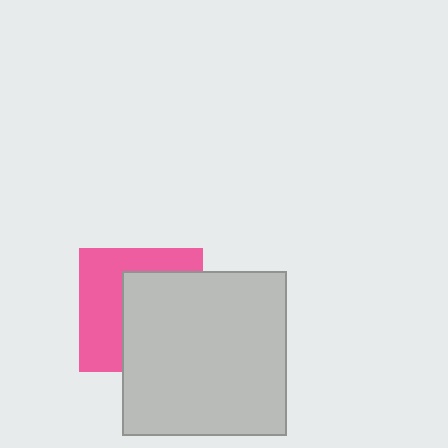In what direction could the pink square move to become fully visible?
The pink square could move left. That would shift it out from behind the light gray square entirely.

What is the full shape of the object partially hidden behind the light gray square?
The partially hidden object is a pink square.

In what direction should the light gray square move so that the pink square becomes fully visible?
The light gray square should move right. That is the shortest direction to clear the overlap and leave the pink square fully visible.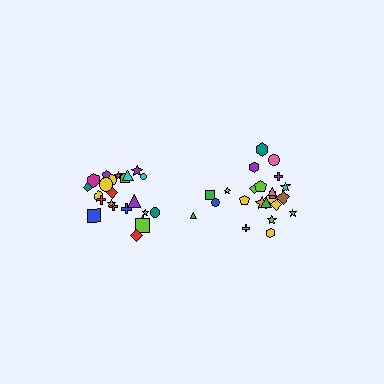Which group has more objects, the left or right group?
The left group.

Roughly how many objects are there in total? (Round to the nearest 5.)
Roughly 45 objects in total.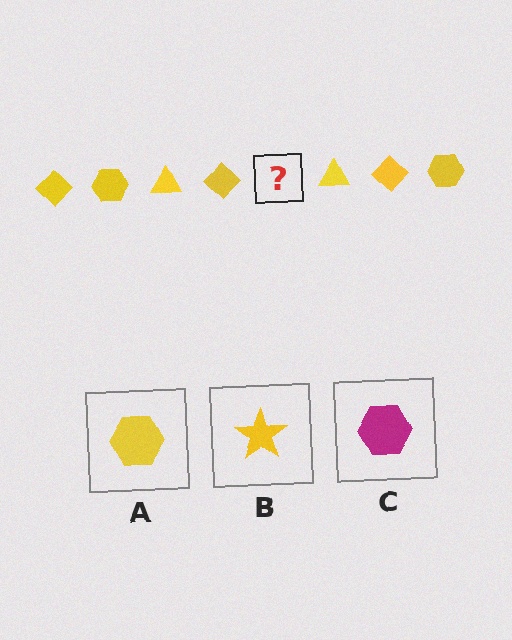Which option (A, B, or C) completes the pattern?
A.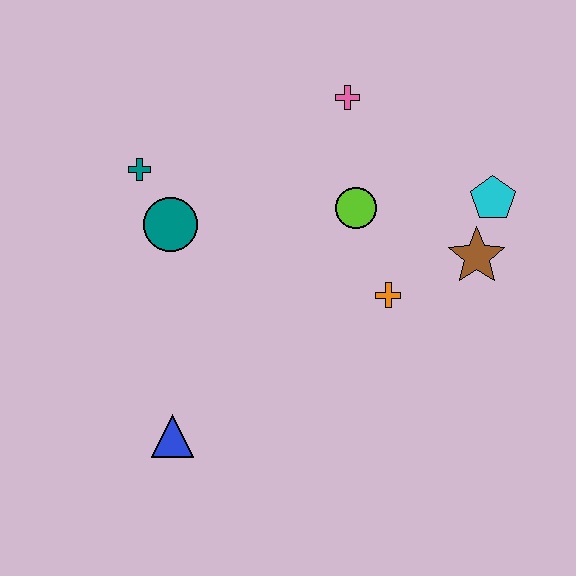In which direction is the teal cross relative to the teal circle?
The teal cross is above the teal circle.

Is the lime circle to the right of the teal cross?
Yes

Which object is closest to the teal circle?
The teal cross is closest to the teal circle.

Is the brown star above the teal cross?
No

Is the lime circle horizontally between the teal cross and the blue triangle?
No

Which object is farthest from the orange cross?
The teal cross is farthest from the orange cross.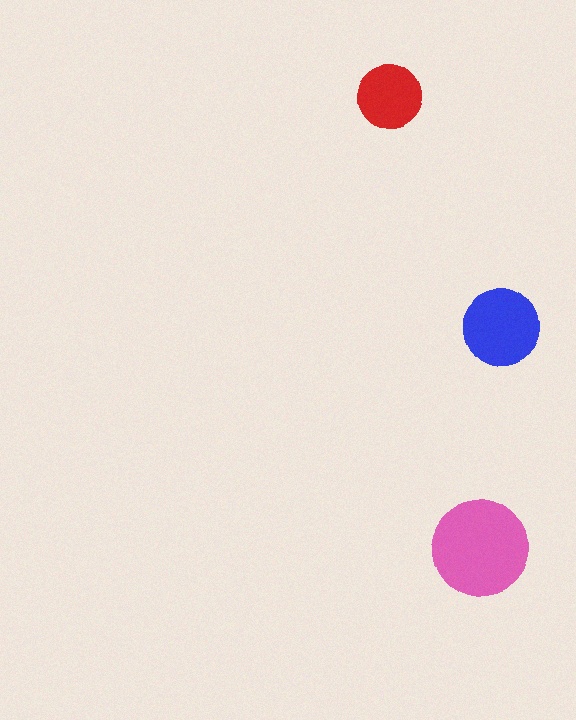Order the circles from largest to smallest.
the pink one, the blue one, the red one.